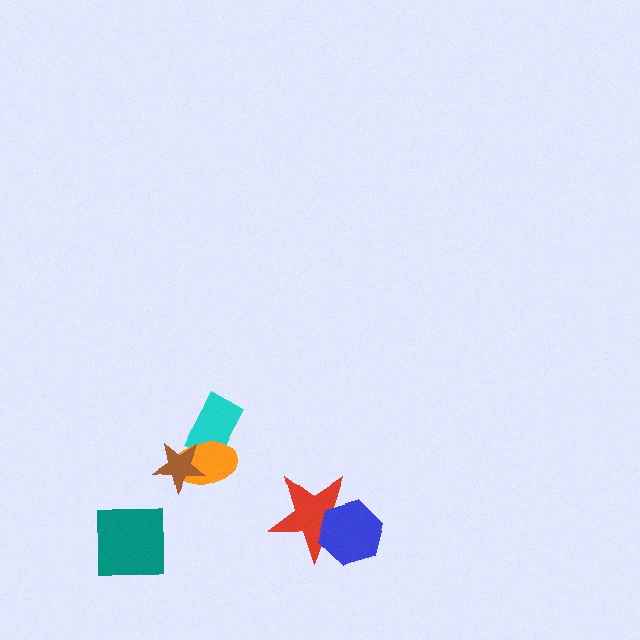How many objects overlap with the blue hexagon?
1 object overlaps with the blue hexagon.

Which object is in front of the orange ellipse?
The brown star is in front of the orange ellipse.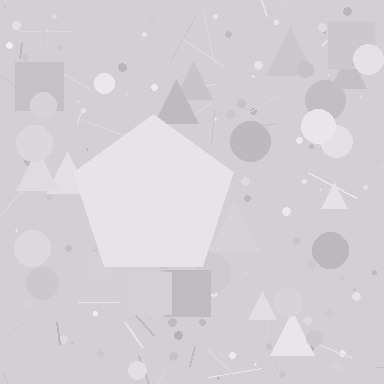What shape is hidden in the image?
A pentagon is hidden in the image.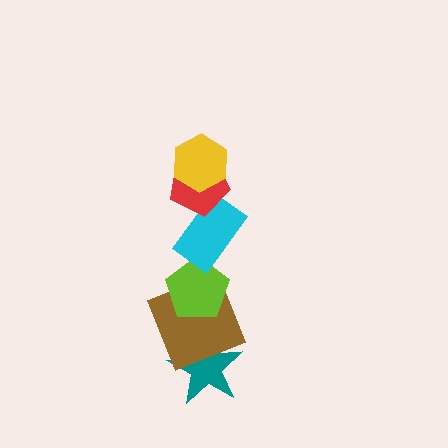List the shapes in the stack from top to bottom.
From top to bottom: the yellow hexagon, the red pentagon, the cyan rectangle, the lime pentagon, the brown square, the teal star.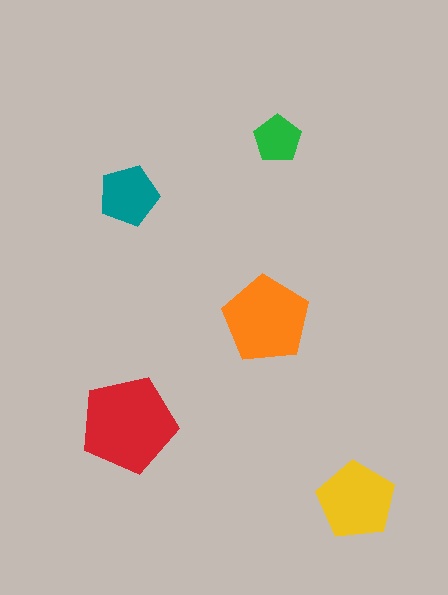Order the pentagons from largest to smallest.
the red one, the orange one, the yellow one, the teal one, the green one.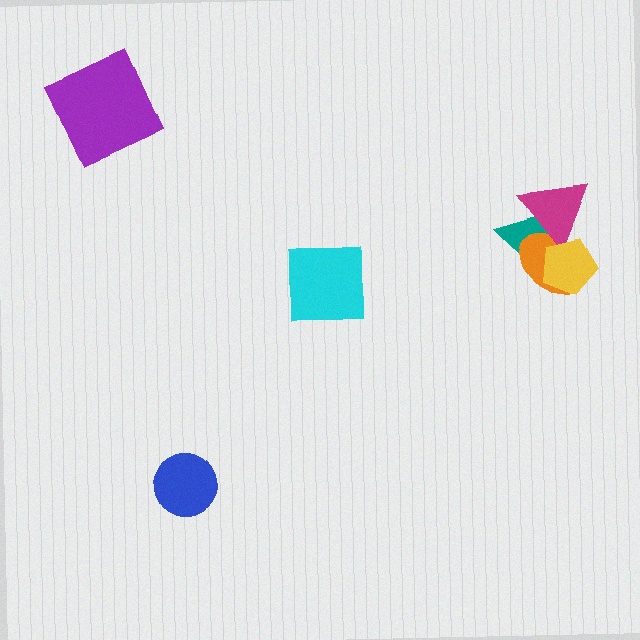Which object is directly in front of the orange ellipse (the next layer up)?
The magenta triangle is directly in front of the orange ellipse.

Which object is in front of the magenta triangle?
The yellow pentagon is in front of the magenta triangle.